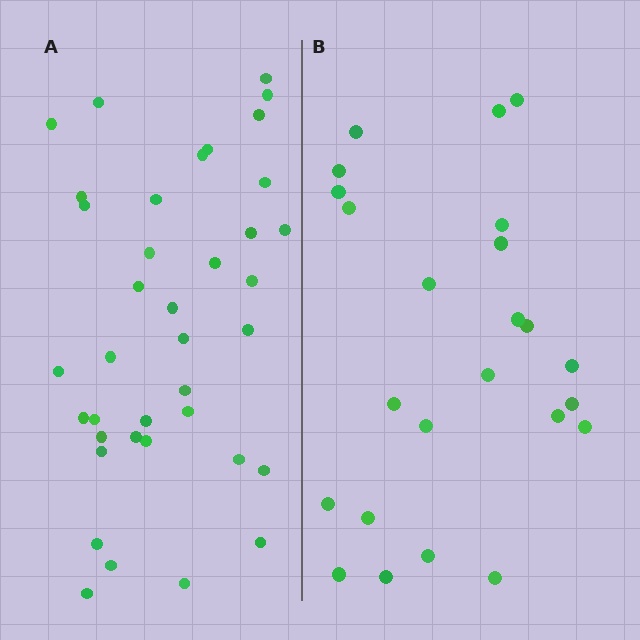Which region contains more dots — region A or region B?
Region A (the left region) has more dots.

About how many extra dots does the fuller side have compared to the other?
Region A has approximately 15 more dots than region B.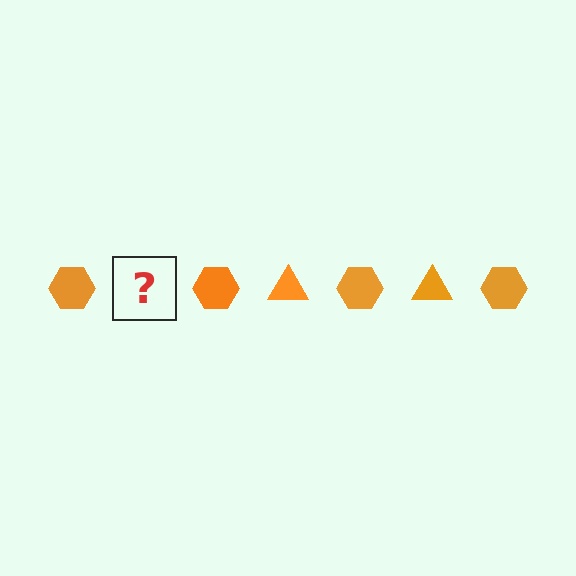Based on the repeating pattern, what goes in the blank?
The blank should be an orange triangle.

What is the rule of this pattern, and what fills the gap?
The rule is that the pattern cycles through hexagon, triangle shapes in orange. The gap should be filled with an orange triangle.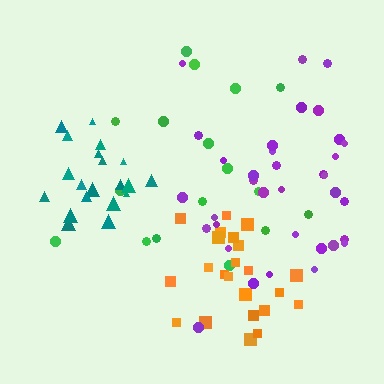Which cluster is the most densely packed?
Teal.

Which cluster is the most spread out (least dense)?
Green.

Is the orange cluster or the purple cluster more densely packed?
Orange.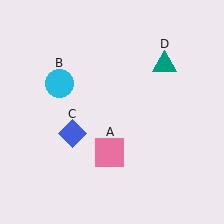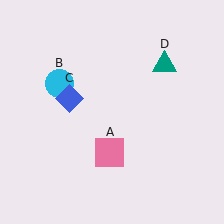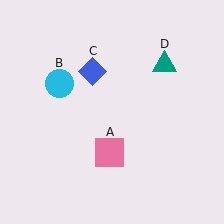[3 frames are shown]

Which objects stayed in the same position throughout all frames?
Pink square (object A) and cyan circle (object B) and teal triangle (object D) remained stationary.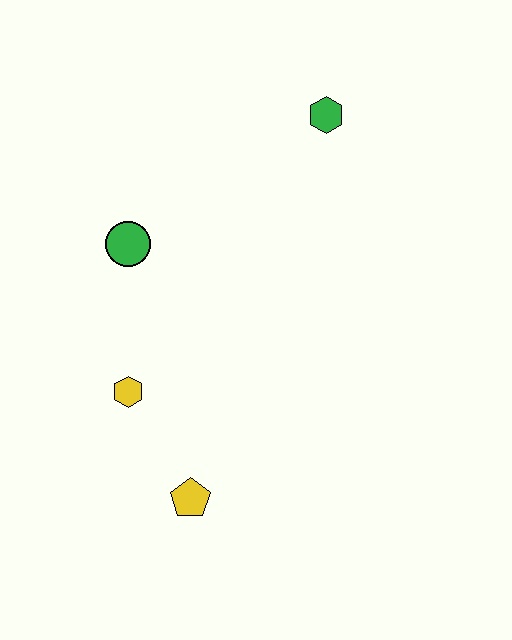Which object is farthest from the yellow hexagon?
The green hexagon is farthest from the yellow hexagon.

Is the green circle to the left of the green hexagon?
Yes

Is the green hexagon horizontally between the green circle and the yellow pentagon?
No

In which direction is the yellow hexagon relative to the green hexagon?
The yellow hexagon is below the green hexagon.